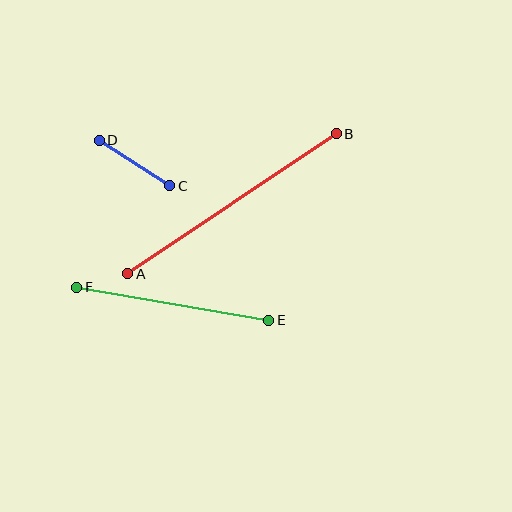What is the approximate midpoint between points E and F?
The midpoint is at approximately (173, 304) pixels.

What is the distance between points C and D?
The distance is approximately 84 pixels.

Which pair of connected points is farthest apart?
Points A and B are farthest apart.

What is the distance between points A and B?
The distance is approximately 251 pixels.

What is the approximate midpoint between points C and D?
The midpoint is at approximately (134, 163) pixels.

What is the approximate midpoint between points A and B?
The midpoint is at approximately (232, 204) pixels.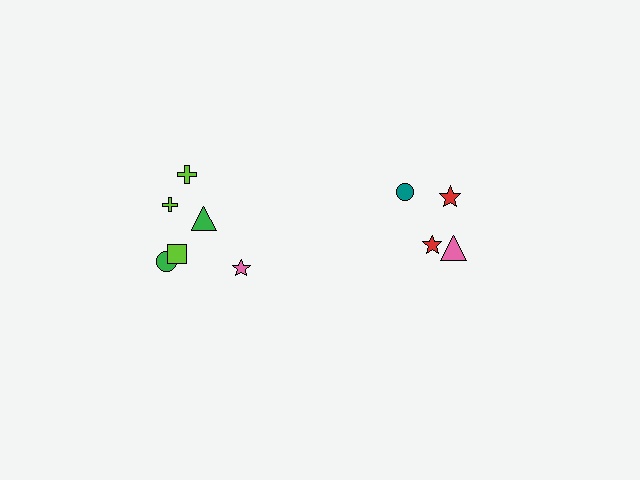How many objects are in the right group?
There are 4 objects.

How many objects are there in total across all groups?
There are 10 objects.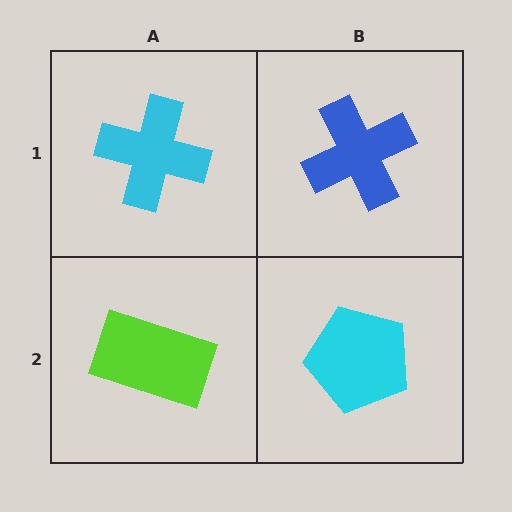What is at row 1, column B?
A blue cross.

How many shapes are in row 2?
2 shapes.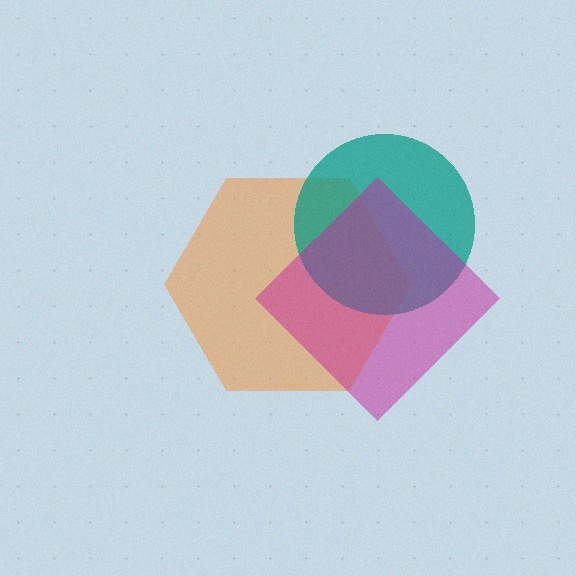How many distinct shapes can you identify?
There are 3 distinct shapes: an orange hexagon, a teal circle, a magenta diamond.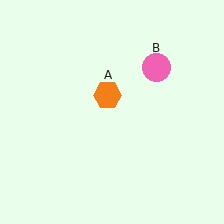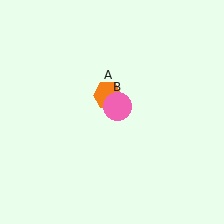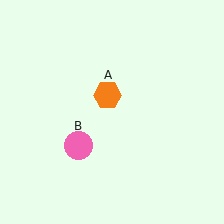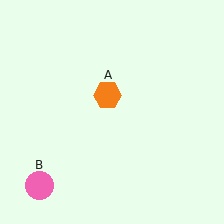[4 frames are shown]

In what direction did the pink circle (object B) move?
The pink circle (object B) moved down and to the left.